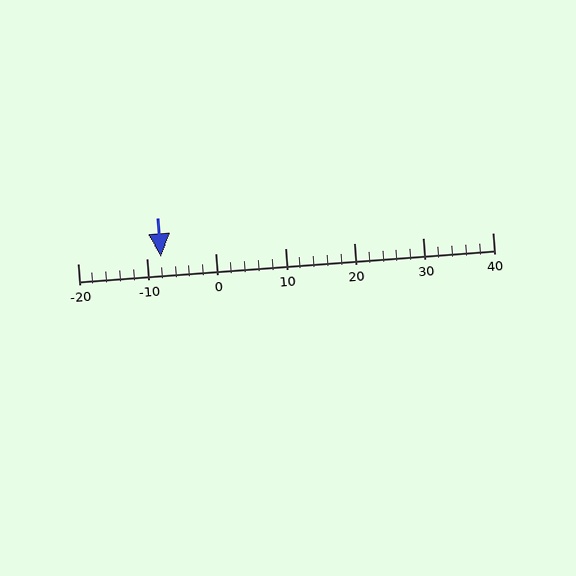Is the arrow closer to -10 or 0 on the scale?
The arrow is closer to -10.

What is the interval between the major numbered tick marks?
The major tick marks are spaced 10 units apart.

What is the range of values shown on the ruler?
The ruler shows values from -20 to 40.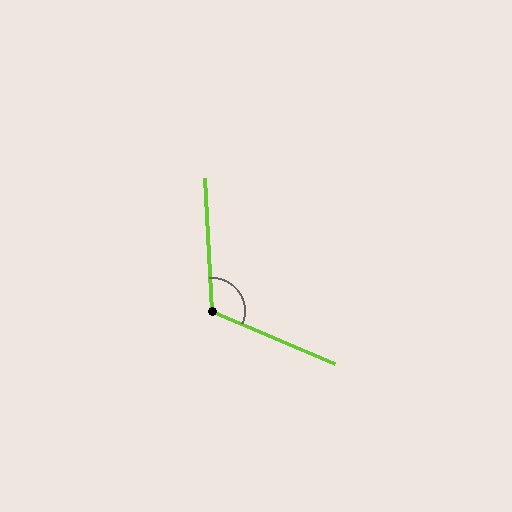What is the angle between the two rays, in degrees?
Approximately 116 degrees.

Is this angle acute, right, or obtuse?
It is obtuse.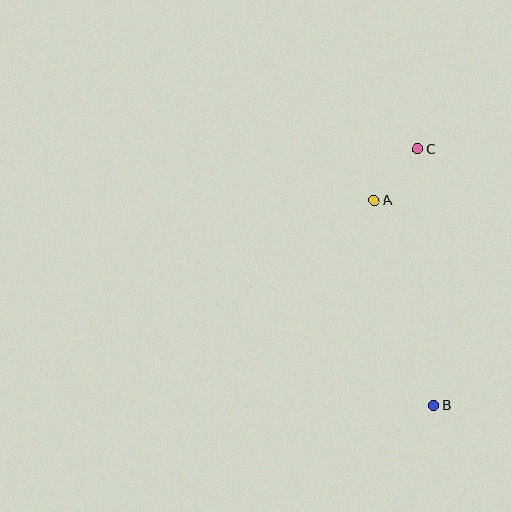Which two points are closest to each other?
Points A and C are closest to each other.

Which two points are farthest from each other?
Points B and C are farthest from each other.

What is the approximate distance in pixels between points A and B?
The distance between A and B is approximately 213 pixels.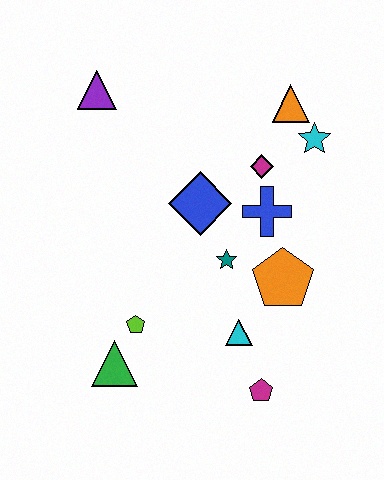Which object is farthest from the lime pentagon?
The orange triangle is farthest from the lime pentagon.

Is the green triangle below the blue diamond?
Yes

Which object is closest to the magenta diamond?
The blue cross is closest to the magenta diamond.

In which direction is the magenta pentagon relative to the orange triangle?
The magenta pentagon is below the orange triangle.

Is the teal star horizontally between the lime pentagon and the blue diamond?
No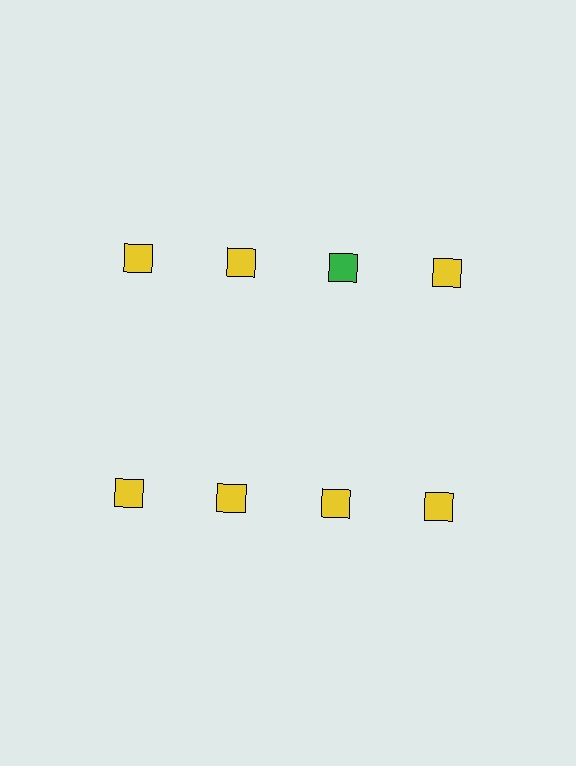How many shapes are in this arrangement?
There are 8 shapes arranged in a grid pattern.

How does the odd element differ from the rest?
It has a different color: green instead of yellow.